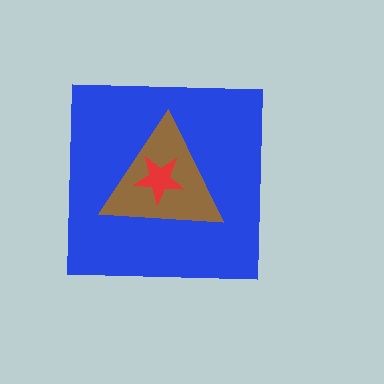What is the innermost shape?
The red star.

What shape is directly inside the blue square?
The brown triangle.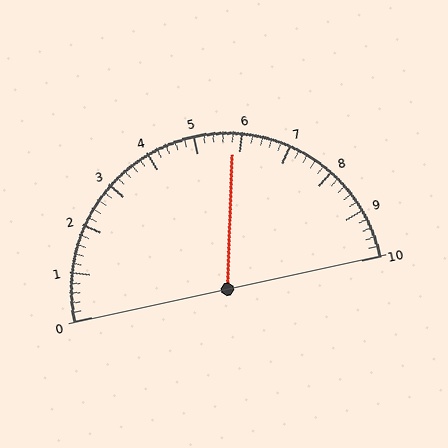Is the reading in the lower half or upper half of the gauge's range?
The reading is in the upper half of the range (0 to 10).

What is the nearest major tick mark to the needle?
The nearest major tick mark is 6.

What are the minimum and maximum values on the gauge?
The gauge ranges from 0 to 10.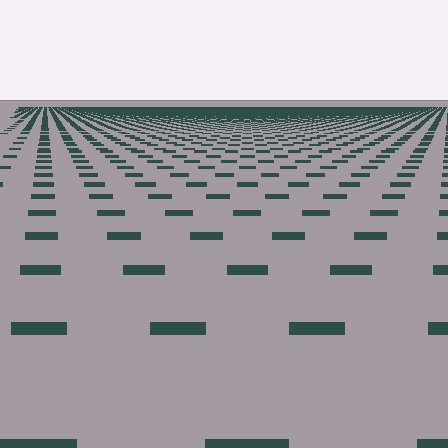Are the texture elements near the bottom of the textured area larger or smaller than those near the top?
Larger. Near the bottom, elements are closer to the viewer and appear at a bigger on-screen size.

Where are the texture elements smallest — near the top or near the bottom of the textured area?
Near the top.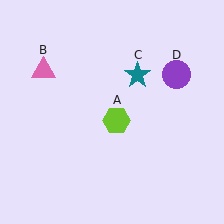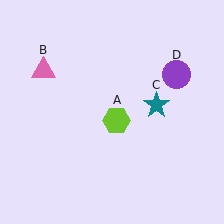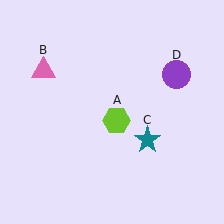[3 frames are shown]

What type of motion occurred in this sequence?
The teal star (object C) rotated clockwise around the center of the scene.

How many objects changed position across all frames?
1 object changed position: teal star (object C).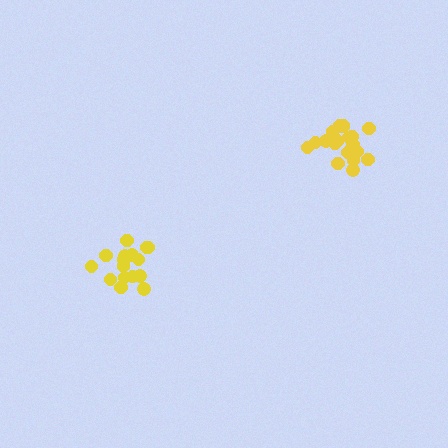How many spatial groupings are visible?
There are 2 spatial groupings.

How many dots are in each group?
Group 1: 16 dots, Group 2: 20 dots (36 total).